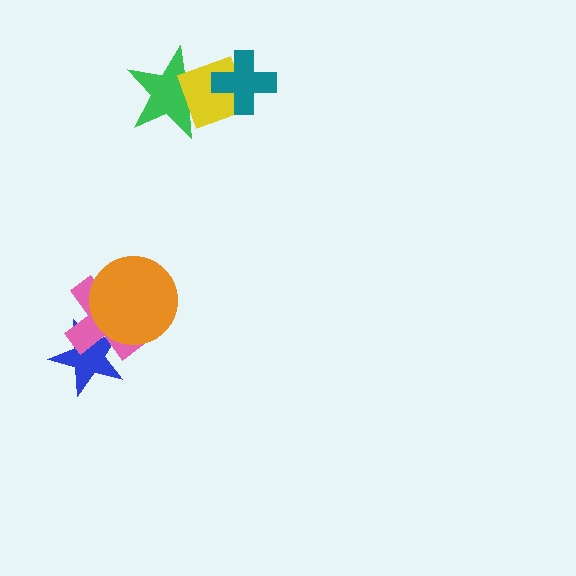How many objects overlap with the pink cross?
2 objects overlap with the pink cross.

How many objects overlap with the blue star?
2 objects overlap with the blue star.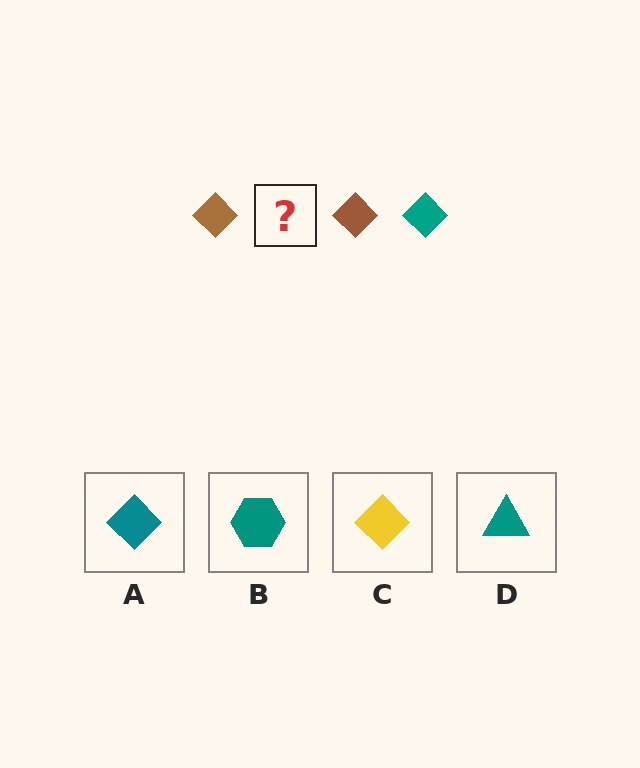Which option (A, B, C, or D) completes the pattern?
A.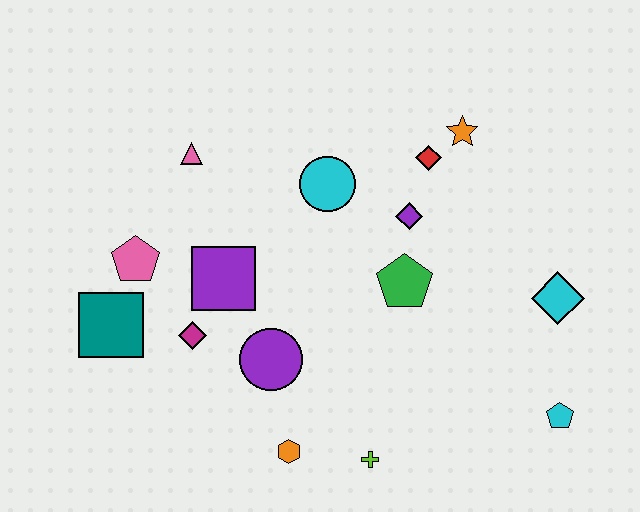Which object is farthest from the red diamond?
The teal square is farthest from the red diamond.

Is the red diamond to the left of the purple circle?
No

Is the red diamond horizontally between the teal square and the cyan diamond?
Yes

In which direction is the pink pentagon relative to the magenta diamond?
The pink pentagon is above the magenta diamond.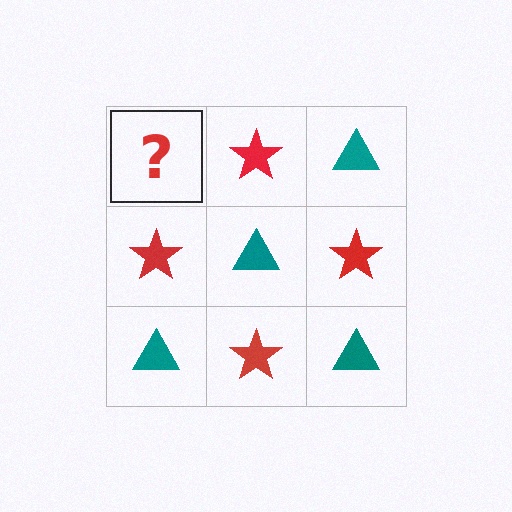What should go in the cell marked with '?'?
The missing cell should contain a teal triangle.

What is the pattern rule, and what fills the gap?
The rule is that it alternates teal triangle and red star in a checkerboard pattern. The gap should be filled with a teal triangle.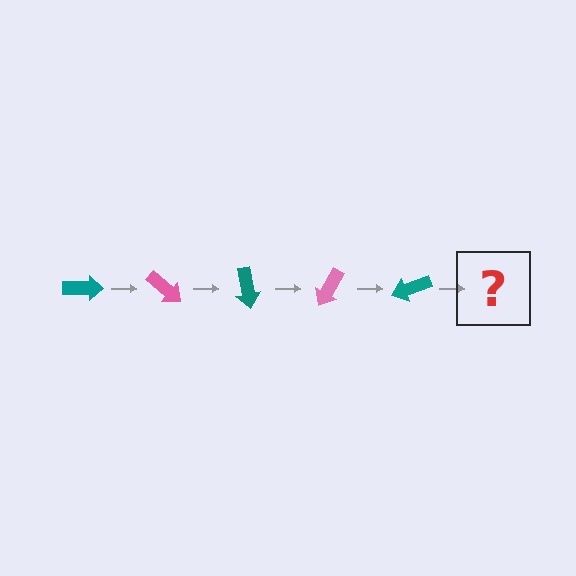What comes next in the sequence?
The next element should be a pink arrow, rotated 200 degrees from the start.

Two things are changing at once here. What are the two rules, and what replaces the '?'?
The two rules are that it rotates 40 degrees each step and the color cycles through teal and pink. The '?' should be a pink arrow, rotated 200 degrees from the start.